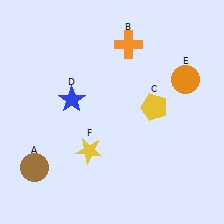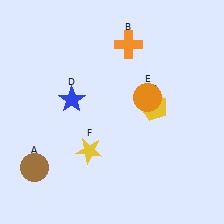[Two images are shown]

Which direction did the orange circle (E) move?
The orange circle (E) moved left.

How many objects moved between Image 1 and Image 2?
1 object moved between the two images.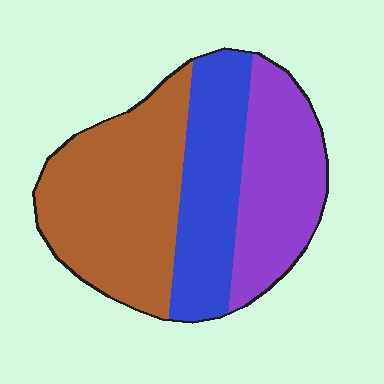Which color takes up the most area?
Brown, at roughly 45%.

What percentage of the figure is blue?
Blue covers 28% of the figure.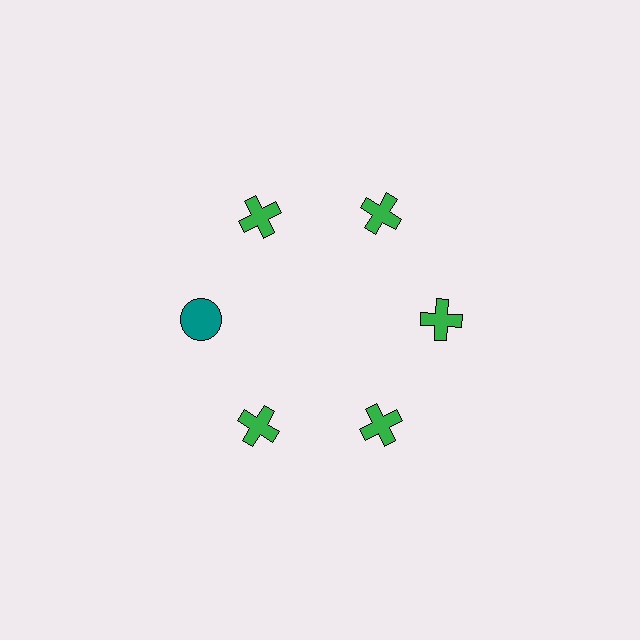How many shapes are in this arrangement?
There are 6 shapes arranged in a ring pattern.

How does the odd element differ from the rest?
It differs in both color (teal instead of green) and shape (circle instead of cross).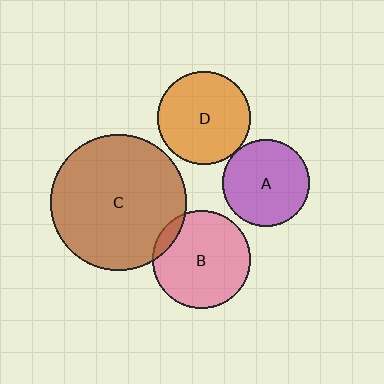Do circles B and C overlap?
Yes.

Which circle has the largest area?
Circle C (brown).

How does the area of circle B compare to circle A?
Approximately 1.3 times.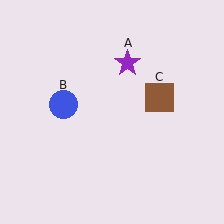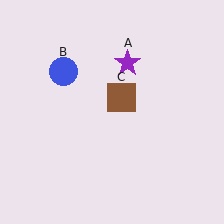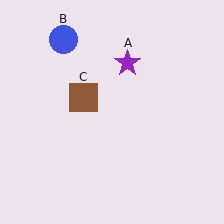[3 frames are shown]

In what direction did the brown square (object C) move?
The brown square (object C) moved left.